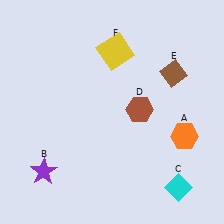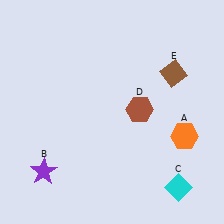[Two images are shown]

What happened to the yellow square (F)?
The yellow square (F) was removed in Image 2. It was in the top-right area of Image 1.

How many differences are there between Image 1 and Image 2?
There is 1 difference between the two images.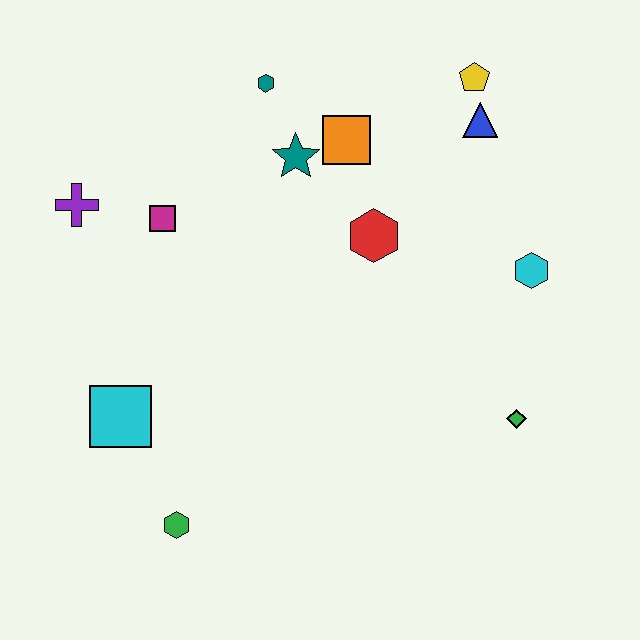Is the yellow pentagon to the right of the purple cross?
Yes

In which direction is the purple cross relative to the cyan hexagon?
The purple cross is to the left of the cyan hexagon.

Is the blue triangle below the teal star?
No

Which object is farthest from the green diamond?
The purple cross is farthest from the green diamond.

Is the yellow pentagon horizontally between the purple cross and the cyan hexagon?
Yes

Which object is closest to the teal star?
The orange square is closest to the teal star.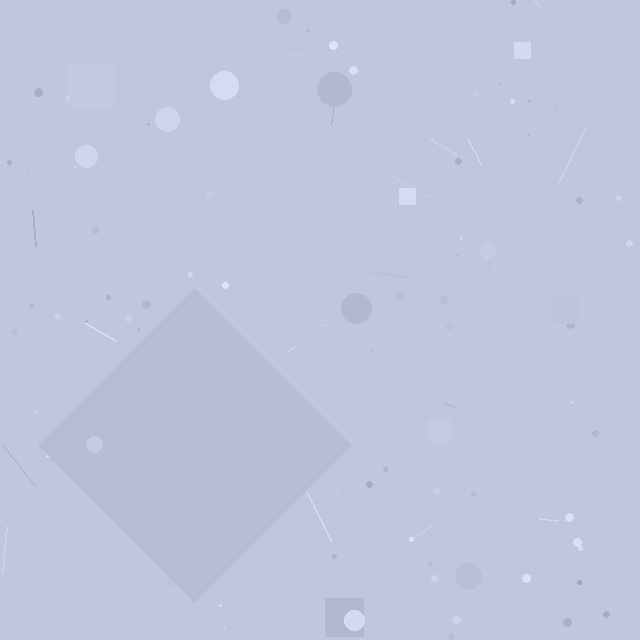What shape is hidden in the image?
A diamond is hidden in the image.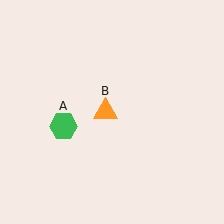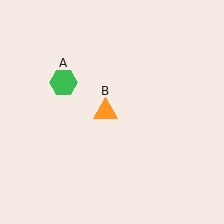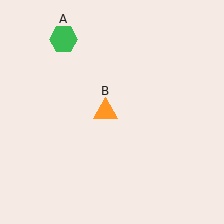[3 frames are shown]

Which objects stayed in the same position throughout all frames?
Orange triangle (object B) remained stationary.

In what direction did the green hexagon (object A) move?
The green hexagon (object A) moved up.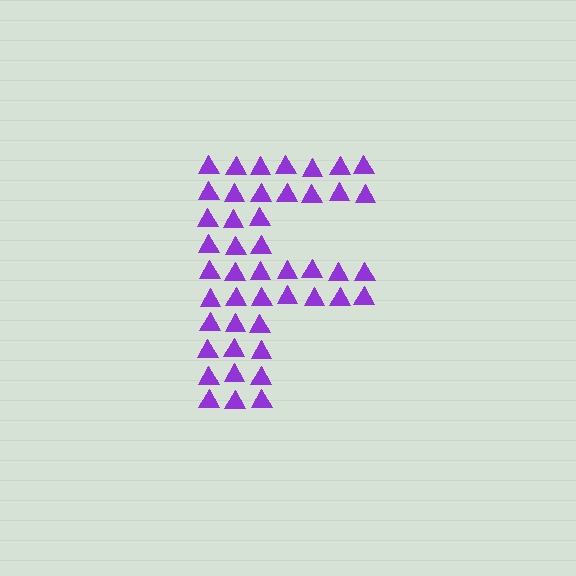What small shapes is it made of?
It is made of small triangles.